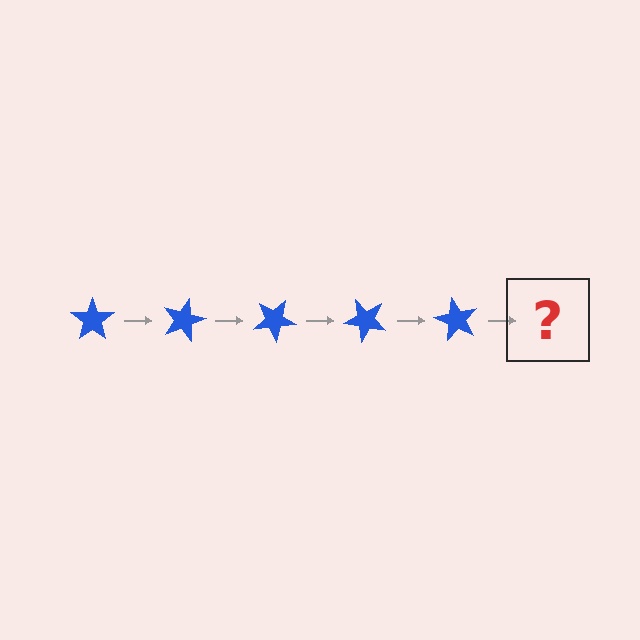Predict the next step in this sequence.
The next step is a blue star rotated 75 degrees.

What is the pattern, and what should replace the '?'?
The pattern is that the star rotates 15 degrees each step. The '?' should be a blue star rotated 75 degrees.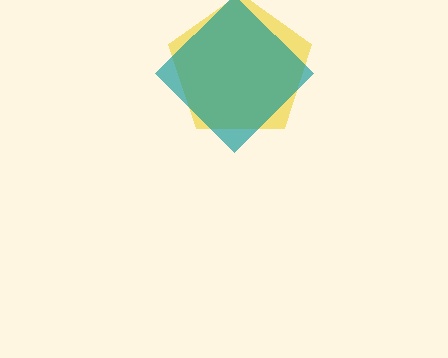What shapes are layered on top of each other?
The layered shapes are: a yellow pentagon, a teal diamond.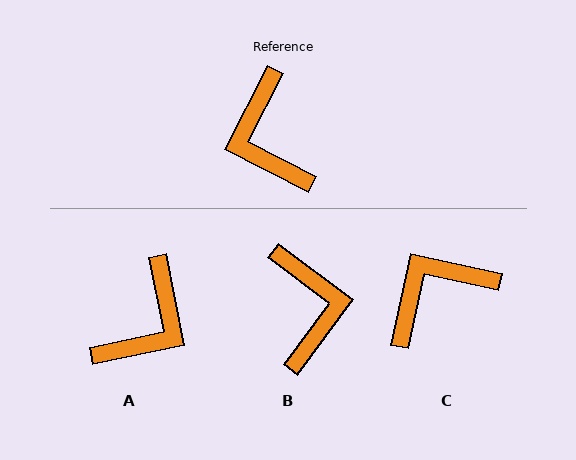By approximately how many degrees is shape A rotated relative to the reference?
Approximately 129 degrees counter-clockwise.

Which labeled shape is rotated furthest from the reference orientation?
B, about 171 degrees away.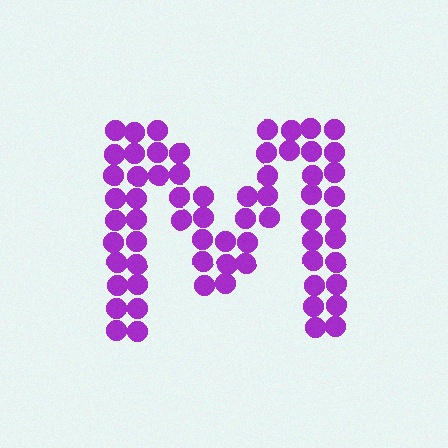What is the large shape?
The large shape is the letter M.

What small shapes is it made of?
It is made of small circles.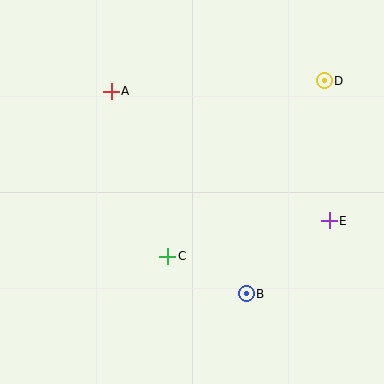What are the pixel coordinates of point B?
Point B is at (246, 294).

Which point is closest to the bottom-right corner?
Point B is closest to the bottom-right corner.